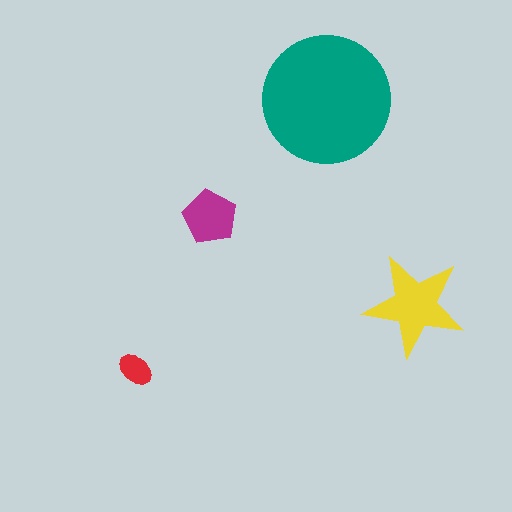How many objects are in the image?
There are 4 objects in the image.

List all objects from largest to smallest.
The teal circle, the yellow star, the magenta pentagon, the red ellipse.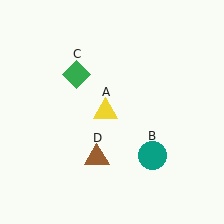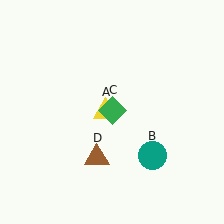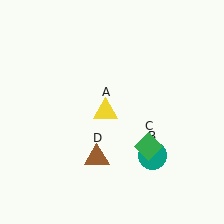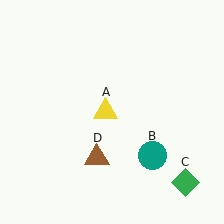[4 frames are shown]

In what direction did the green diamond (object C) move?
The green diamond (object C) moved down and to the right.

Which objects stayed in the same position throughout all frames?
Yellow triangle (object A) and teal circle (object B) and brown triangle (object D) remained stationary.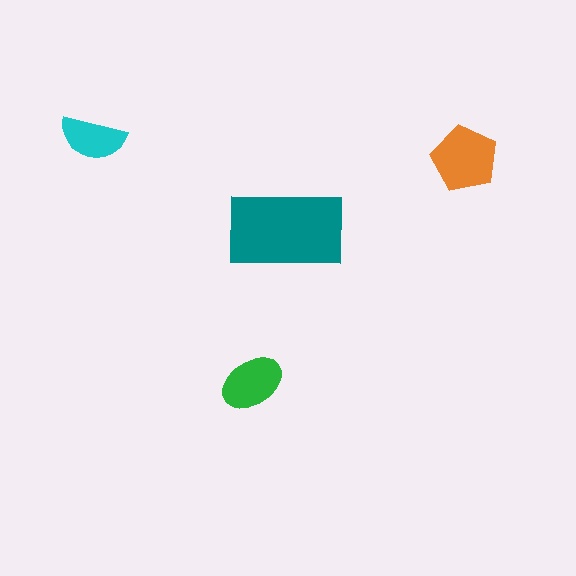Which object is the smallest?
The cyan semicircle.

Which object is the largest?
The teal rectangle.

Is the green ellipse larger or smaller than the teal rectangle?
Smaller.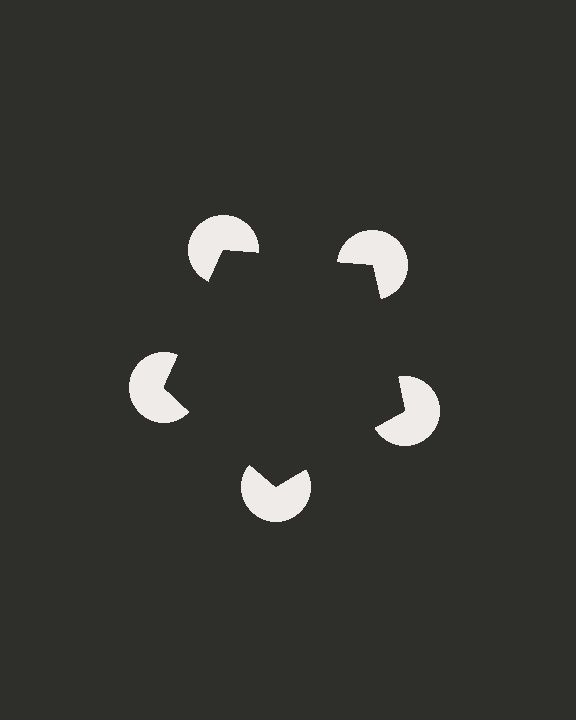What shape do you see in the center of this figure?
An illusory pentagon — its edges are inferred from the aligned wedge cuts in the pac-man discs, not physically drawn.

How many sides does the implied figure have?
5 sides.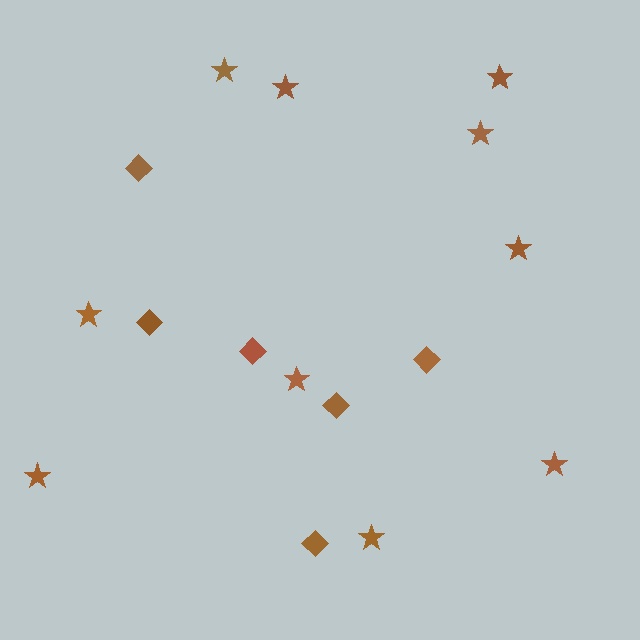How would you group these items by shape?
There are 2 groups: one group of stars (10) and one group of diamonds (6).